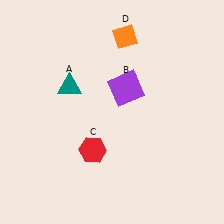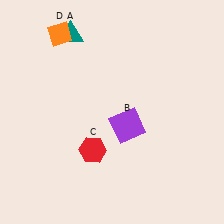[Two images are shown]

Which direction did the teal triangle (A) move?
The teal triangle (A) moved up.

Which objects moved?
The objects that moved are: the teal triangle (A), the purple square (B), the orange diamond (D).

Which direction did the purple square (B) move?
The purple square (B) moved down.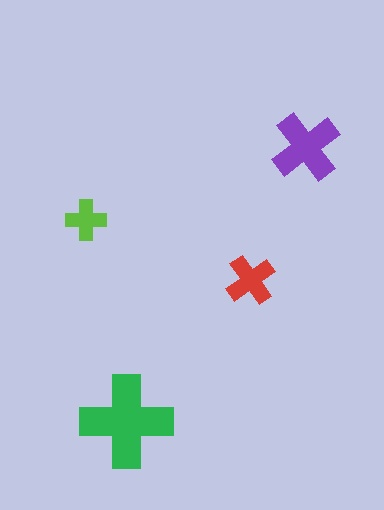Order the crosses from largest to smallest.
the green one, the purple one, the red one, the lime one.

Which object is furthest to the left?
The lime cross is leftmost.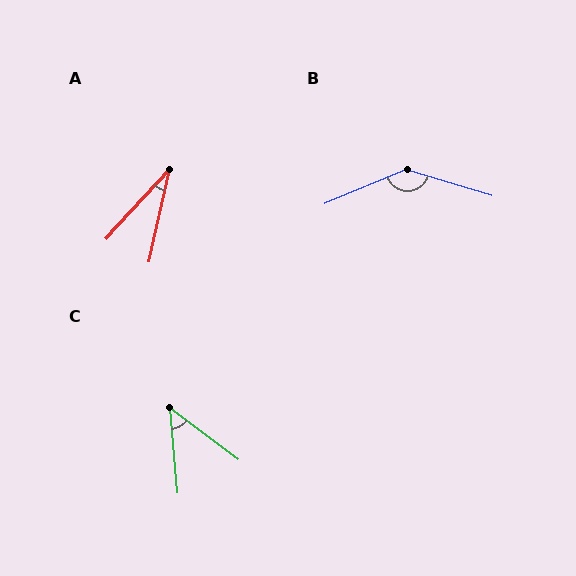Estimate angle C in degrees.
Approximately 48 degrees.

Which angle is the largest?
B, at approximately 140 degrees.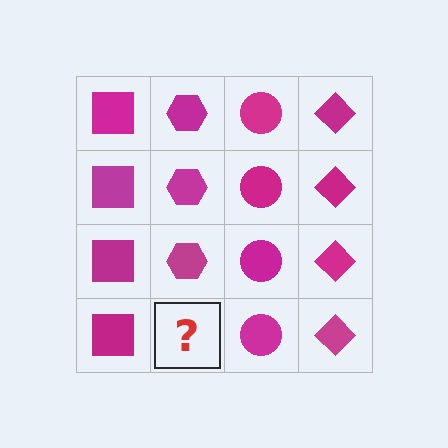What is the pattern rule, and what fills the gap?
The rule is that each column has a consistent shape. The gap should be filled with a magenta hexagon.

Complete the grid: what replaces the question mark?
The question mark should be replaced with a magenta hexagon.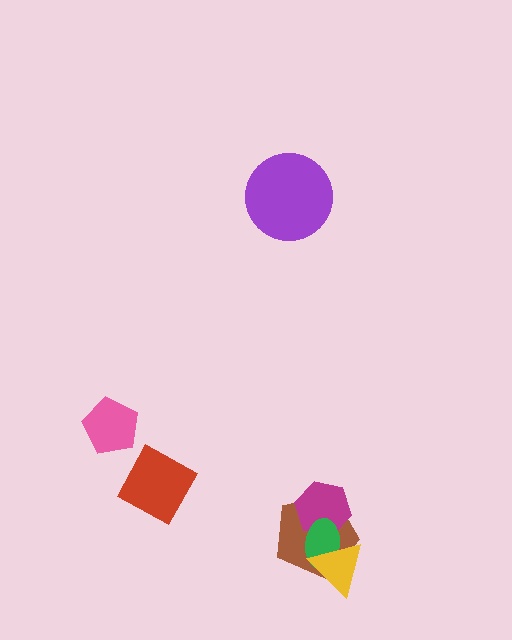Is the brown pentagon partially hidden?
Yes, it is partially covered by another shape.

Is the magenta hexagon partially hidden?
Yes, it is partially covered by another shape.